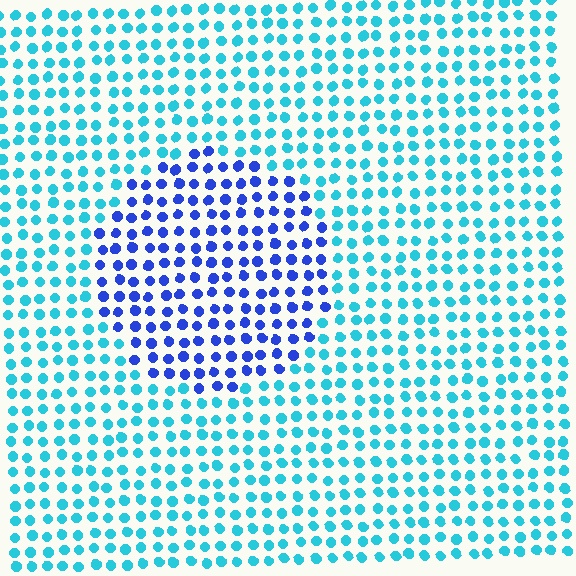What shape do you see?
I see a circle.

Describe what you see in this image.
The image is filled with small cyan elements in a uniform arrangement. A circle-shaped region is visible where the elements are tinted to a slightly different hue, forming a subtle color boundary.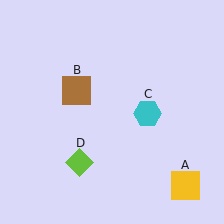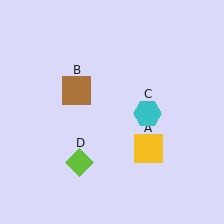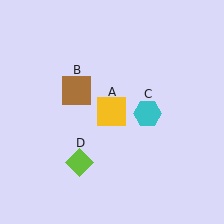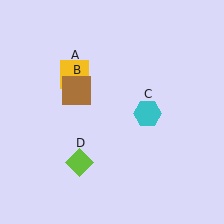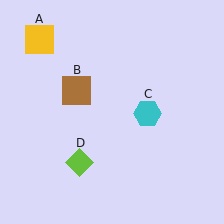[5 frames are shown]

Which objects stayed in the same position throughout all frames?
Brown square (object B) and cyan hexagon (object C) and lime diamond (object D) remained stationary.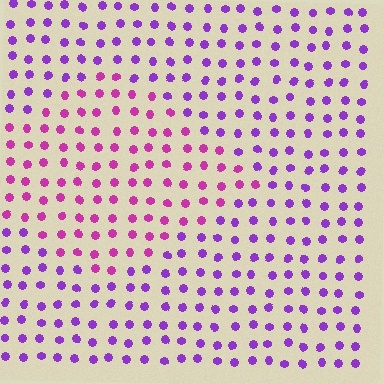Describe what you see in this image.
The image is filled with small purple elements in a uniform arrangement. A diamond-shaped region is visible where the elements are tinted to a slightly different hue, forming a subtle color boundary.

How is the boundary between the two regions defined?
The boundary is defined purely by a slight shift in hue (about 35 degrees). Spacing, size, and orientation are identical on both sides.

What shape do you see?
I see a diamond.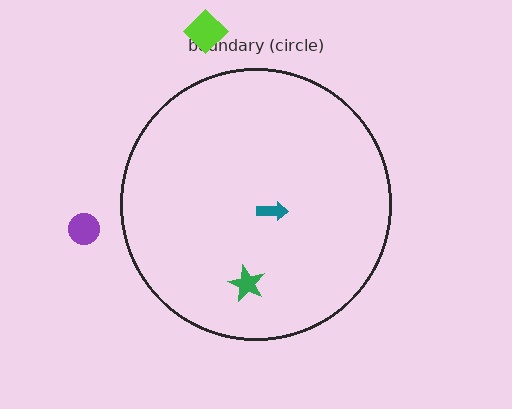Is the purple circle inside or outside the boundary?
Outside.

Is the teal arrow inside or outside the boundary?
Inside.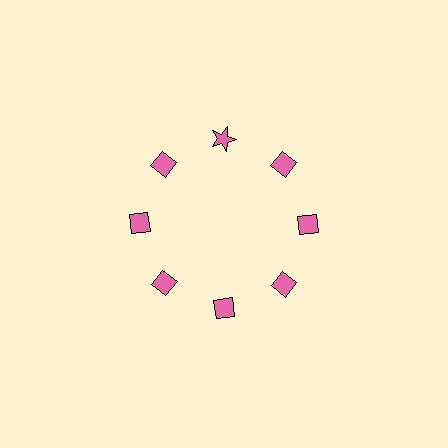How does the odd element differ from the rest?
It has a different shape: star instead of diamond.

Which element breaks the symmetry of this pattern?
The pink star at roughly the 12 o'clock position breaks the symmetry. All other shapes are pink diamonds.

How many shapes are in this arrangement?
There are 8 shapes arranged in a ring pattern.